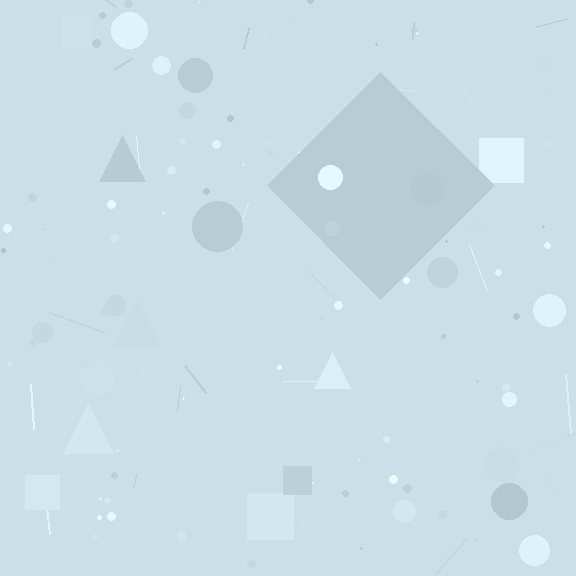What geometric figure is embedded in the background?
A diamond is embedded in the background.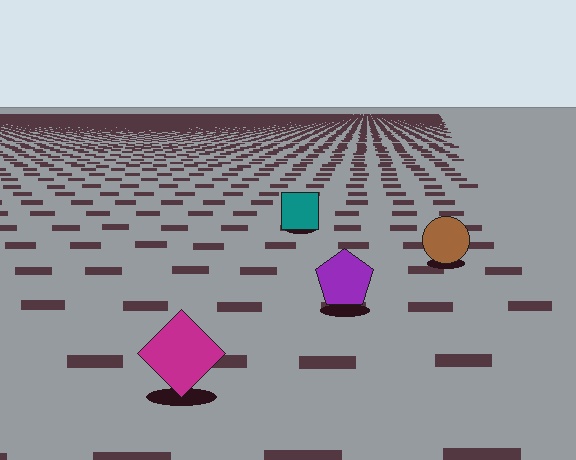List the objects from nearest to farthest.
From nearest to farthest: the magenta diamond, the purple pentagon, the brown circle, the teal square.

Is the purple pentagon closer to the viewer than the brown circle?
Yes. The purple pentagon is closer — you can tell from the texture gradient: the ground texture is coarser near it.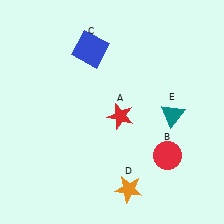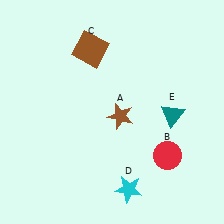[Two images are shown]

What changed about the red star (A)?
In Image 1, A is red. In Image 2, it changed to brown.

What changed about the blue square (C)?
In Image 1, C is blue. In Image 2, it changed to brown.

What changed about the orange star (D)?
In Image 1, D is orange. In Image 2, it changed to cyan.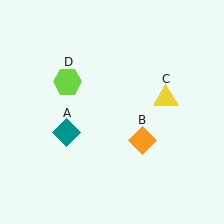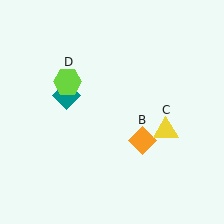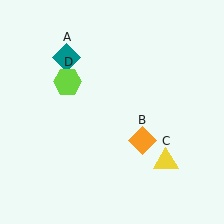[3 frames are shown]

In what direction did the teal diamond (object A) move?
The teal diamond (object A) moved up.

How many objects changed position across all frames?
2 objects changed position: teal diamond (object A), yellow triangle (object C).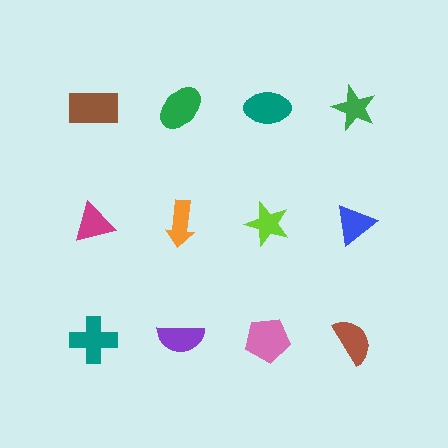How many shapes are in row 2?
4 shapes.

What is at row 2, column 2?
An orange arrow.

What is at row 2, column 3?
A lime star.